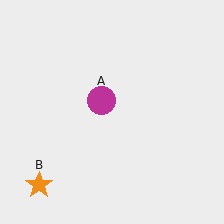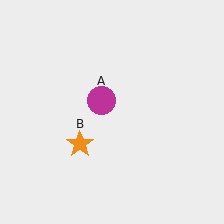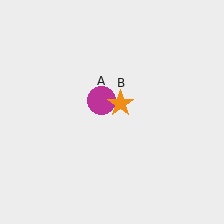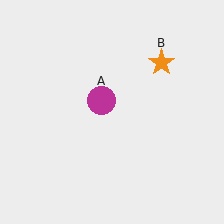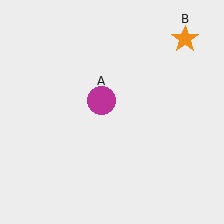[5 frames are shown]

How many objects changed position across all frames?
1 object changed position: orange star (object B).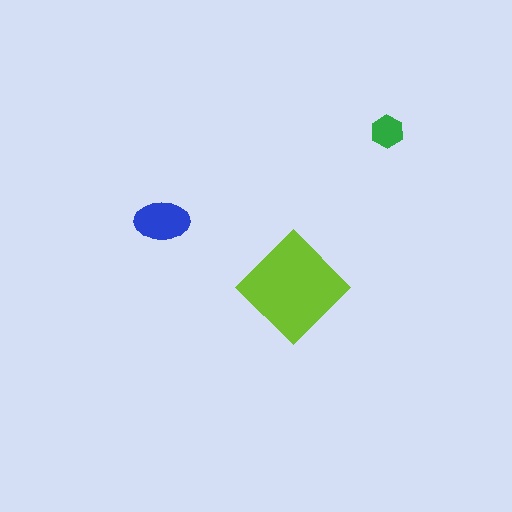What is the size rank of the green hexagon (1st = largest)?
3rd.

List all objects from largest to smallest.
The lime diamond, the blue ellipse, the green hexagon.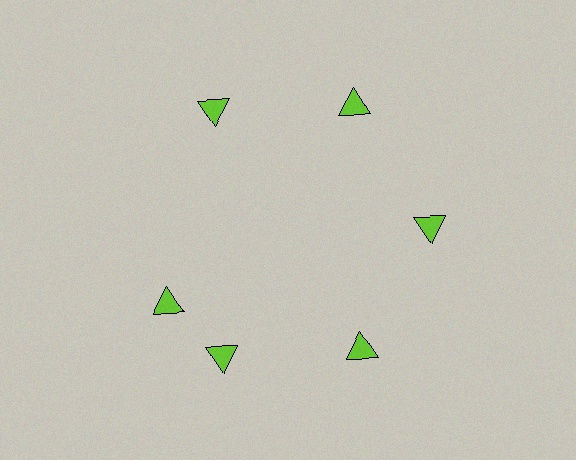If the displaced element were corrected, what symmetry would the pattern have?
It would have 6-fold rotational symmetry — the pattern would map onto itself every 60 degrees.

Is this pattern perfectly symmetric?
No. The 6 lime triangles are arranged in a ring, but one element near the 9 o'clock position is rotated out of alignment along the ring, breaking the 6-fold rotational symmetry.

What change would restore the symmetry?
The symmetry would be restored by rotating it back into even spacing with its neighbors so that all 6 triangles sit at equal angles and equal distance from the center.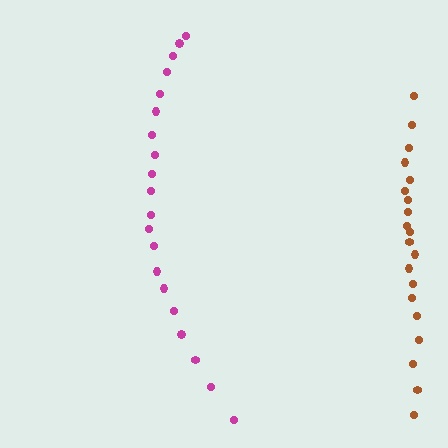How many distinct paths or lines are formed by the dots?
There are 2 distinct paths.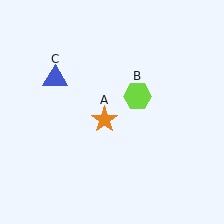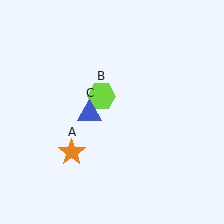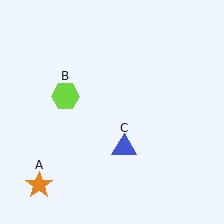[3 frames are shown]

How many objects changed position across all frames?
3 objects changed position: orange star (object A), lime hexagon (object B), blue triangle (object C).